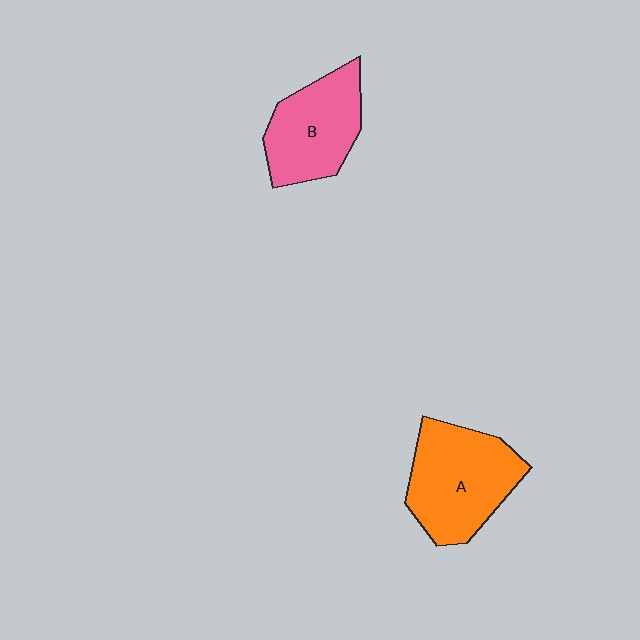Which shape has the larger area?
Shape A (orange).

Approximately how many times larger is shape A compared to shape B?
Approximately 1.2 times.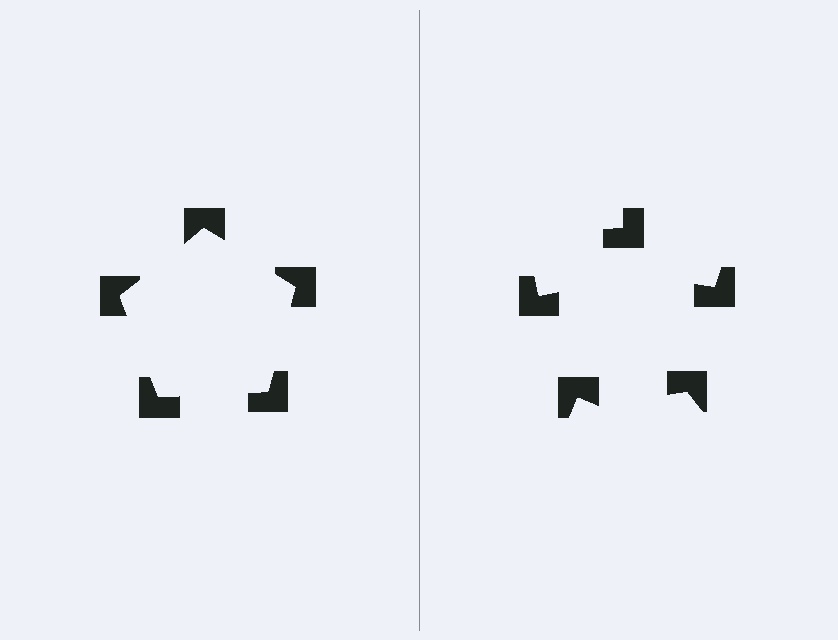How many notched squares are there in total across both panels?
10 — 5 on each side.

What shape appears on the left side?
An illusory pentagon.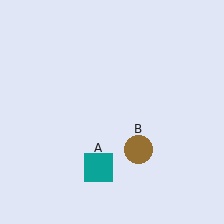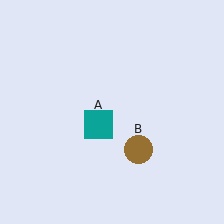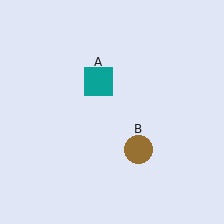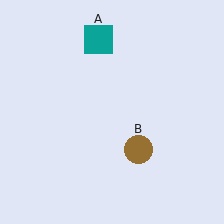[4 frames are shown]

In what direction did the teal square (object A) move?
The teal square (object A) moved up.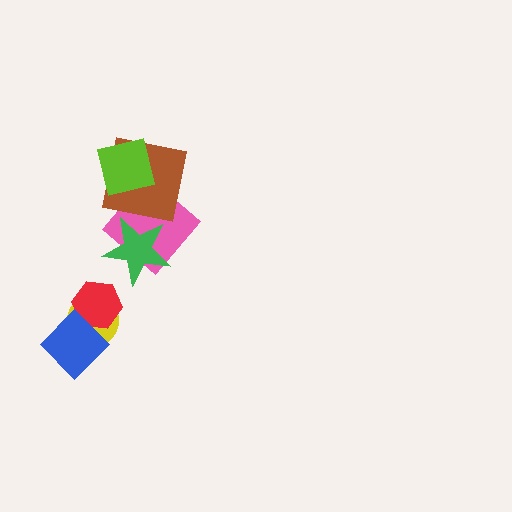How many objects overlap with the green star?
1 object overlaps with the green star.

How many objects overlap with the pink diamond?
2 objects overlap with the pink diamond.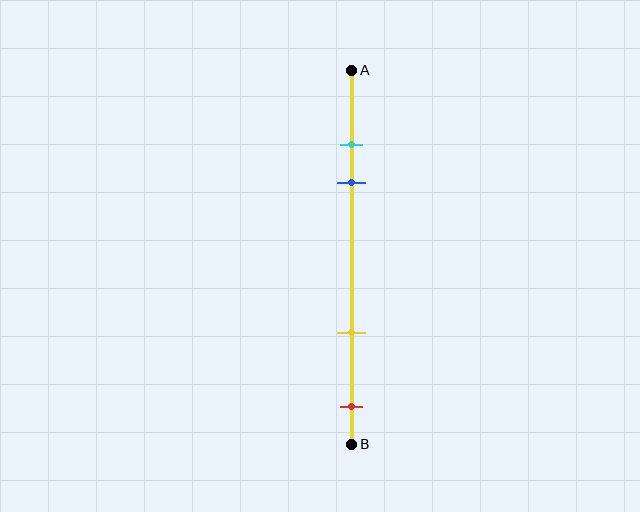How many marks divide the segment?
There are 4 marks dividing the segment.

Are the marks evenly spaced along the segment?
No, the marks are not evenly spaced.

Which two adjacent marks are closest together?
The cyan and blue marks are the closest adjacent pair.